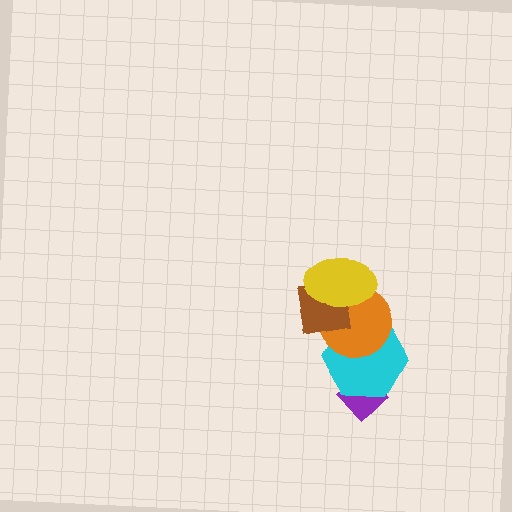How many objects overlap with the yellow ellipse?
2 objects overlap with the yellow ellipse.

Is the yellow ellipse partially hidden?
No, no other shape covers it.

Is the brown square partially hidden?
Yes, it is partially covered by another shape.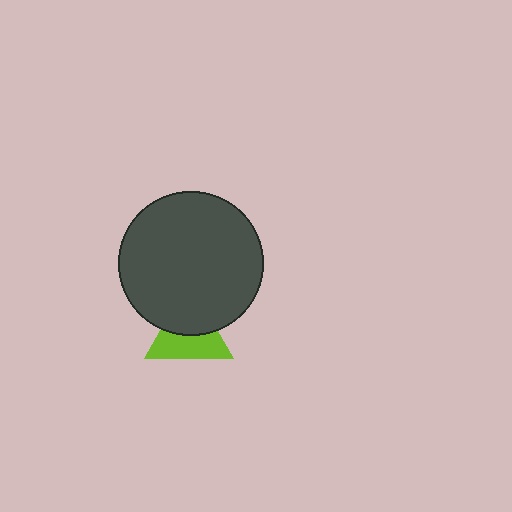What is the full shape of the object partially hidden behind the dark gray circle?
The partially hidden object is a lime triangle.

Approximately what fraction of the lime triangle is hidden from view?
Roughly 45% of the lime triangle is hidden behind the dark gray circle.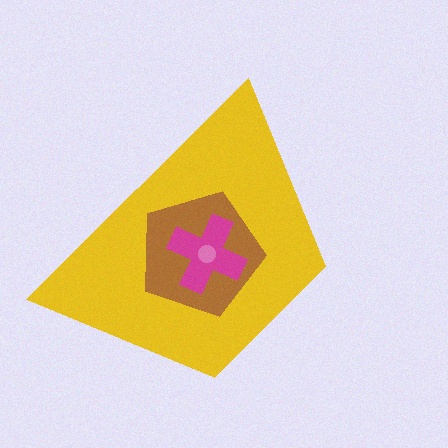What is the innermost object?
The pink circle.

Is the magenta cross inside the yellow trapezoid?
Yes.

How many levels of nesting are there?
4.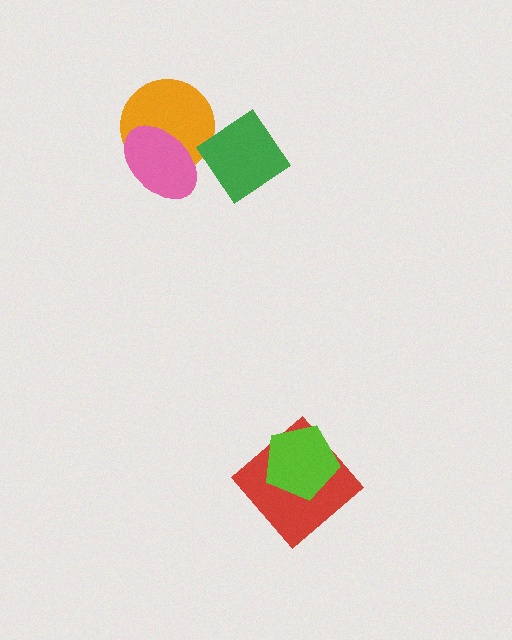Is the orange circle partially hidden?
Yes, it is partially covered by another shape.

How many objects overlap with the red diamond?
1 object overlaps with the red diamond.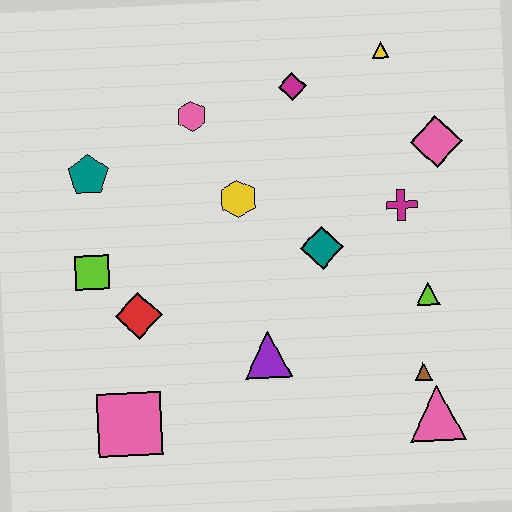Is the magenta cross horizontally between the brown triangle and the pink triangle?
No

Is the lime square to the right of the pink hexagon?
No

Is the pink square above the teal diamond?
No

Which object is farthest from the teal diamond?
The pink square is farthest from the teal diamond.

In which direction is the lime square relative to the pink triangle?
The lime square is to the left of the pink triangle.